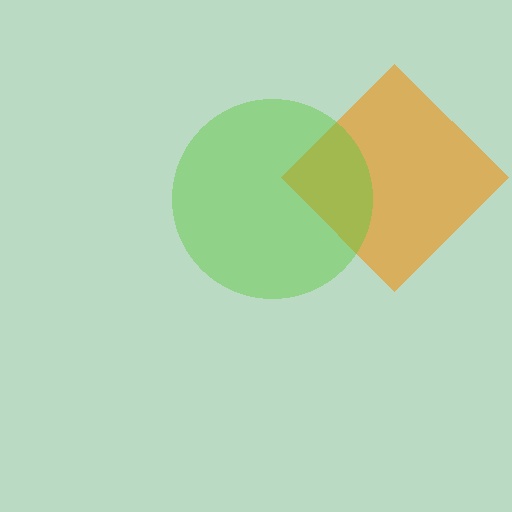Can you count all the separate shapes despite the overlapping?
Yes, there are 2 separate shapes.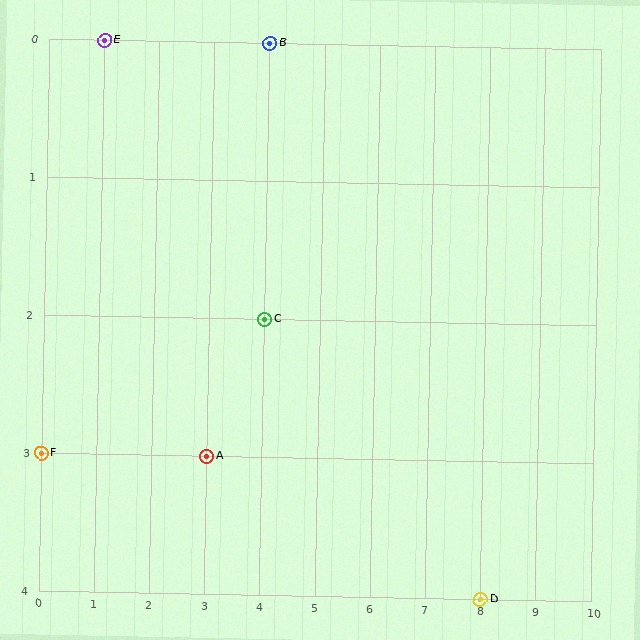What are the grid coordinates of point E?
Point E is at grid coordinates (1, 0).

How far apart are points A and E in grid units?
Points A and E are 2 columns and 3 rows apart (about 3.6 grid units diagonally).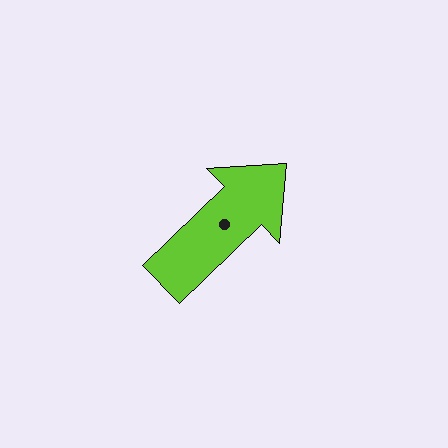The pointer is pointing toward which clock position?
Roughly 2 o'clock.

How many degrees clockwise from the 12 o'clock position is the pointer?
Approximately 46 degrees.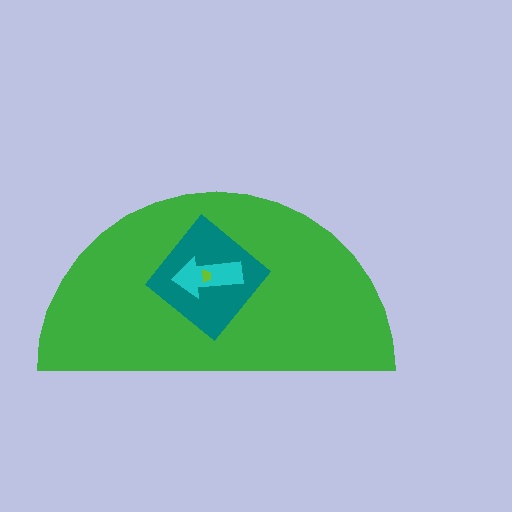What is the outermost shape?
The green semicircle.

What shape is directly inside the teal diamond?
The cyan arrow.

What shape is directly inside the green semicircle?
The teal diamond.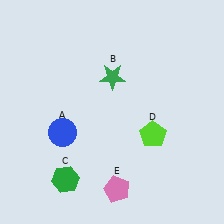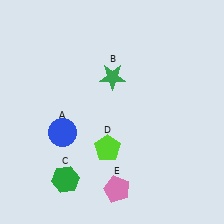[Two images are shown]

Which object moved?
The lime pentagon (D) moved left.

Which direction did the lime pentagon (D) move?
The lime pentagon (D) moved left.